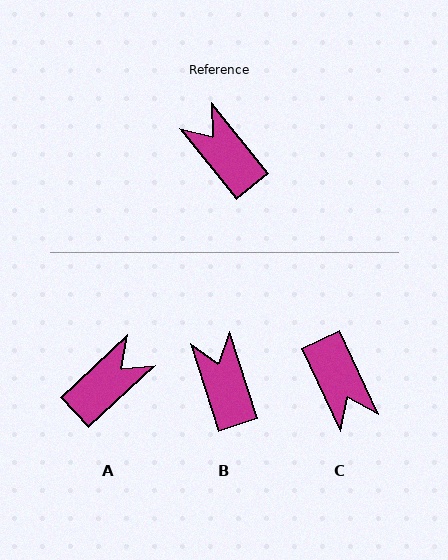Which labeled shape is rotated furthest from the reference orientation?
C, about 166 degrees away.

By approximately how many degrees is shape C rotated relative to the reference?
Approximately 166 degrees counter-clockwise.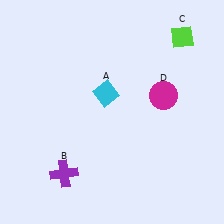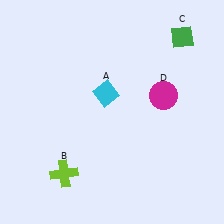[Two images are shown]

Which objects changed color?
B changed from purple to lime. C changed from lime to green.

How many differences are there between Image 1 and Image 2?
There are 2 differences between the two images.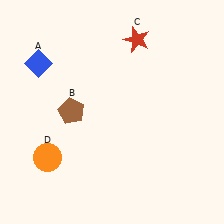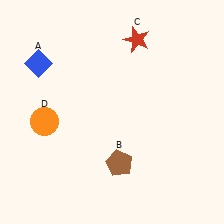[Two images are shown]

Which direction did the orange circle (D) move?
The orange circle (D) moved up.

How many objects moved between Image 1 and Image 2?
2 objects moved between the two images.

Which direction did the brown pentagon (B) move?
The brown pentagon (B) moved down.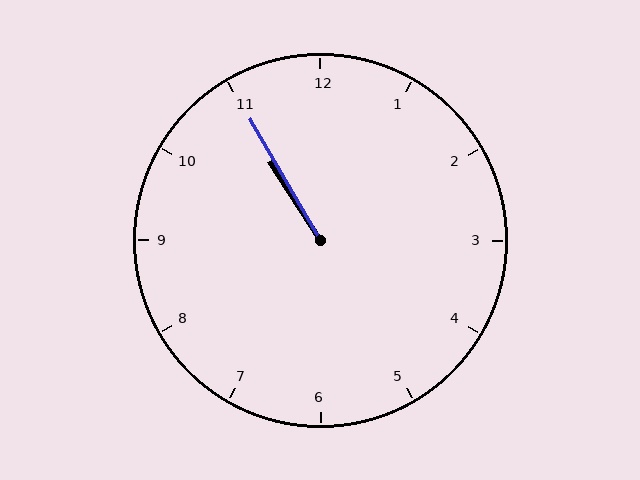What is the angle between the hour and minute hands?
Approximately 2 degrees.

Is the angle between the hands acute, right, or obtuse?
It is acute.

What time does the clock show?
10:55.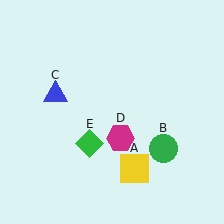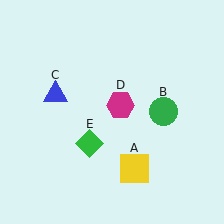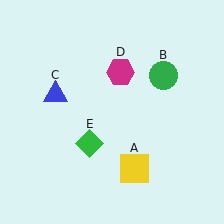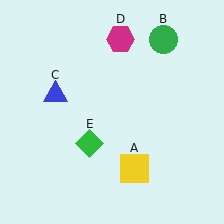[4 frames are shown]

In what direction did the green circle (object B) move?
The green circle (object B) moved up.